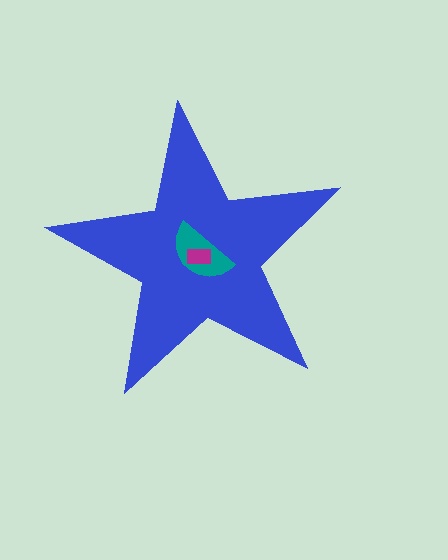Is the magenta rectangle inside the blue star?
Yes.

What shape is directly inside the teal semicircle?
The magenta rectangle.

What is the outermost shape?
The blue star.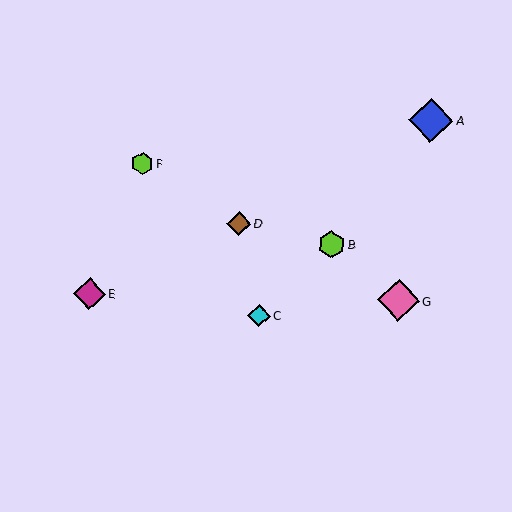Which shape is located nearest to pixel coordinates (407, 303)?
The pink diamond (labeled G) at (399, 300) is nearest to that location.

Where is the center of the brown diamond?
The center of the brown diamond is at (239, 224).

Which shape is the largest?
The blue diamond (labeled A) is the largest.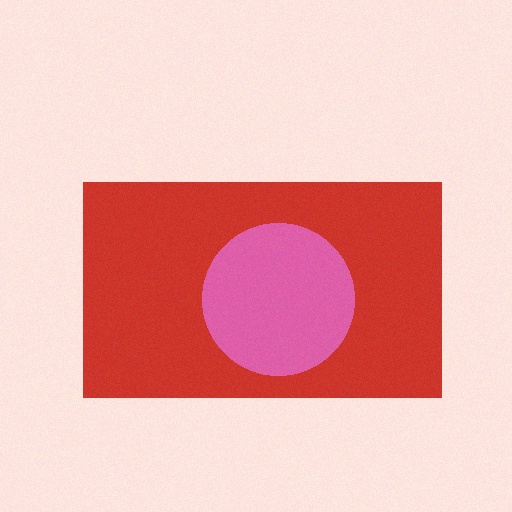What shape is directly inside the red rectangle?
The pink circle.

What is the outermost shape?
The red rectangle.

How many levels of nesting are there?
2.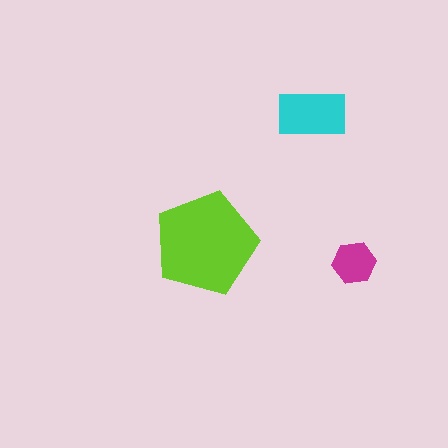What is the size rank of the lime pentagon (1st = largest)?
1st.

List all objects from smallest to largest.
The magenta hexagon, the cyan rectangle, the lime pentagon.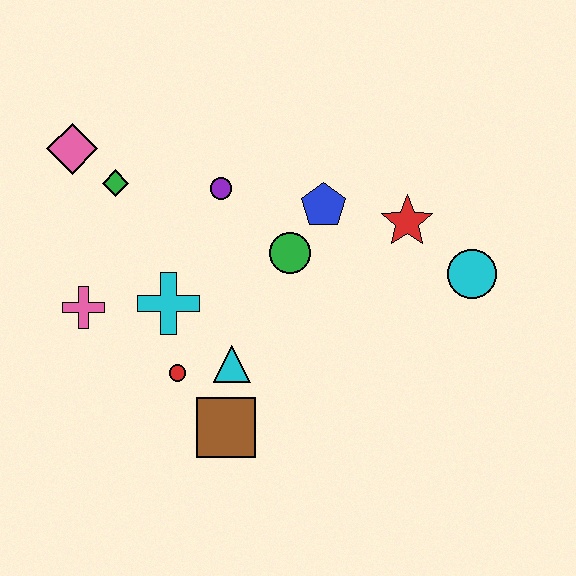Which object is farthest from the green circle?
The pink diamond is farthest from the green circle.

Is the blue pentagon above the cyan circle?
Yes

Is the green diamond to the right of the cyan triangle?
No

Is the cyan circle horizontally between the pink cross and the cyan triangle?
No